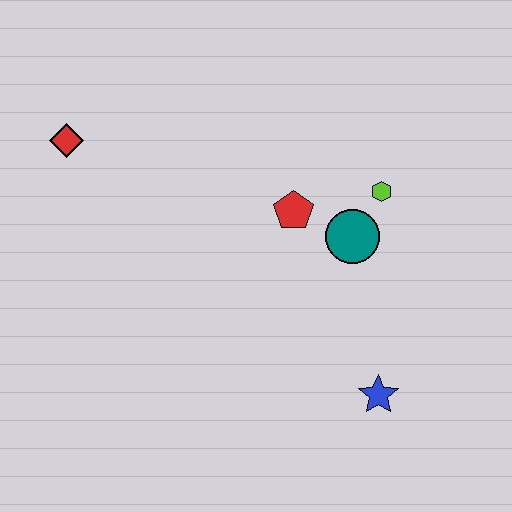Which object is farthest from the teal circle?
The red diamond is farthest from the teal circle.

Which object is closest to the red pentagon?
The teal circle is closest to the red pentagon.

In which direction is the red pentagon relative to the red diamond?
The red pentagon is to the right of the red diamond.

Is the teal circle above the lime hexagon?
No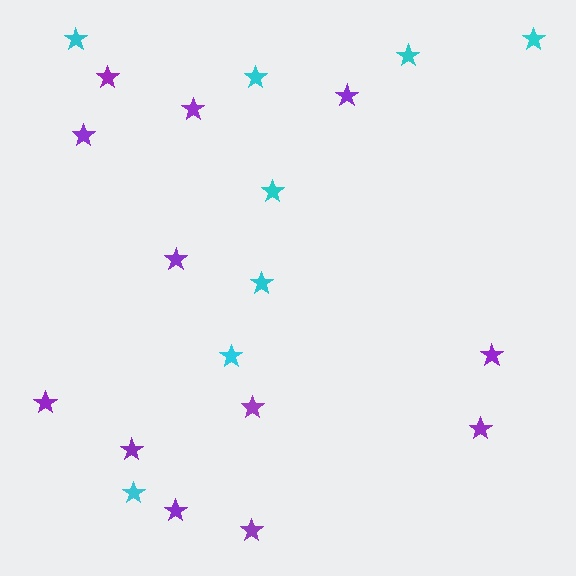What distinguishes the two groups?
There are 2 groups: one group of cyan stars (8) and one group of purple stars (12).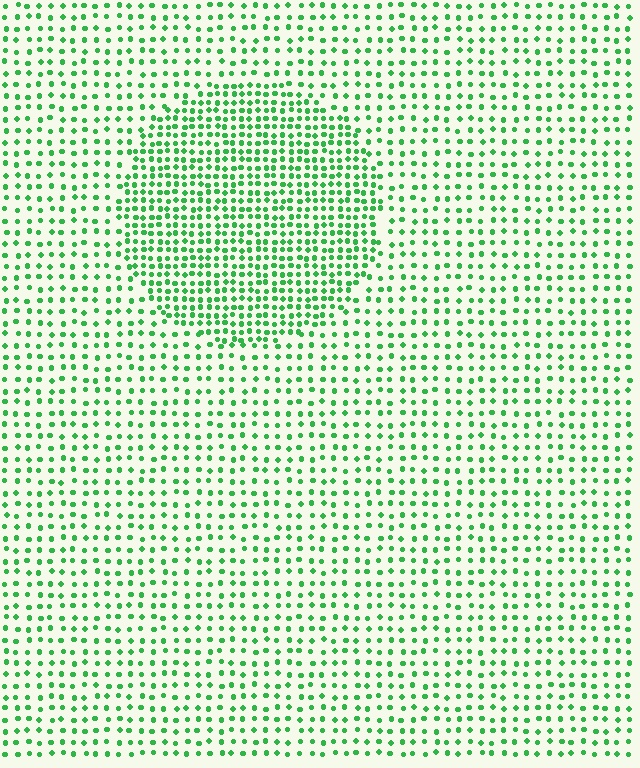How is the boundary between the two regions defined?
The boundary is defined by a change in element density (approximately 1.9x ratio). All elements are the same color, size, and shape.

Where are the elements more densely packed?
The elements are more densely packed inside the circle boundary.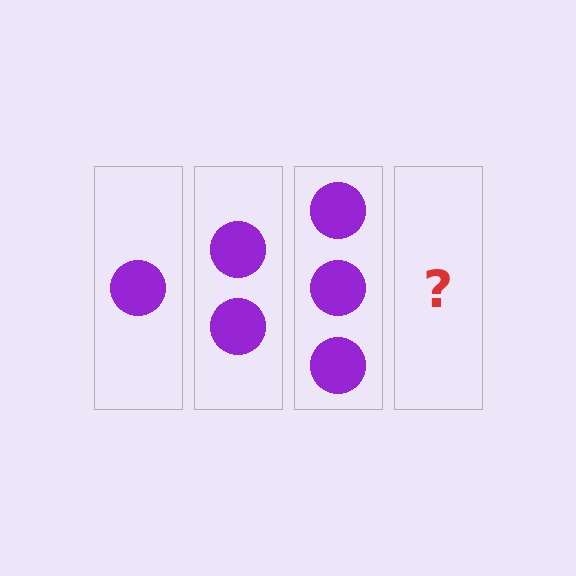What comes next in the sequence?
The next element should be 4 circles.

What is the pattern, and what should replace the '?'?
The pattern is that each step adds one more circle. The '?' should be 4 circles.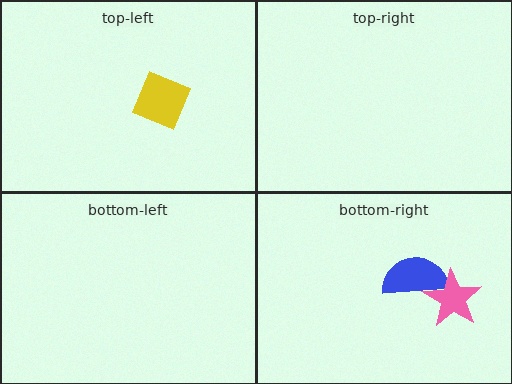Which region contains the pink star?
The bottom-right region.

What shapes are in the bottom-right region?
The blue semicircle, the pink star.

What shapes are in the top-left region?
The yellow diamond.